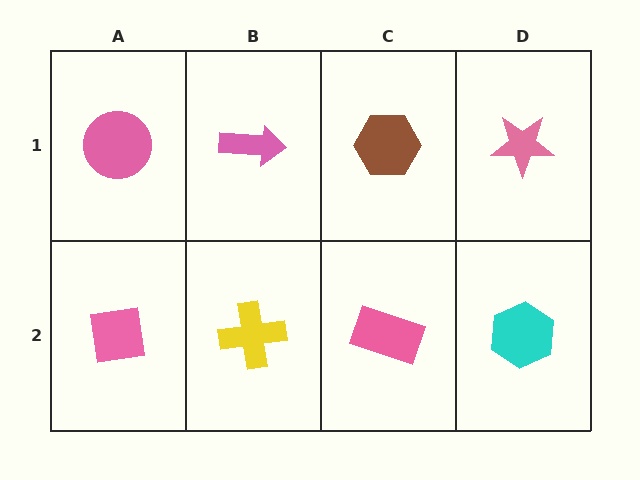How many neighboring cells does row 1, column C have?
3.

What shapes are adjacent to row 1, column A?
A pink square (row 2, column A), a pink arrow (row 1, column B).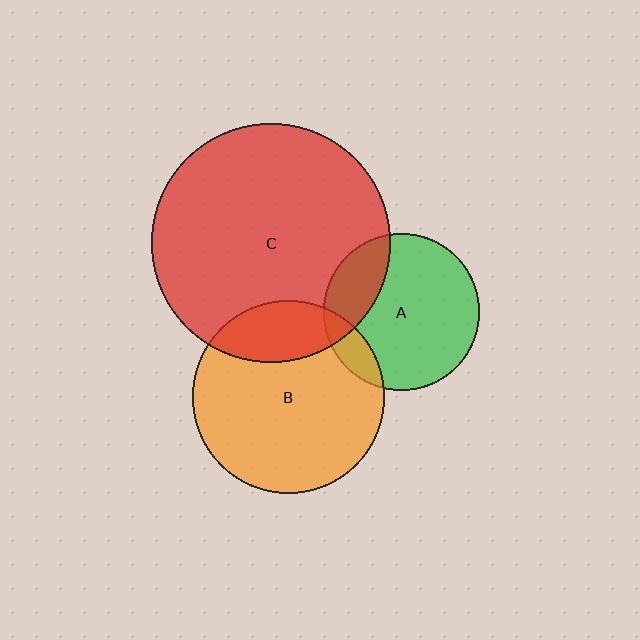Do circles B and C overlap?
Yes.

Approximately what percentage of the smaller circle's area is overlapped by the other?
Approximately 20%.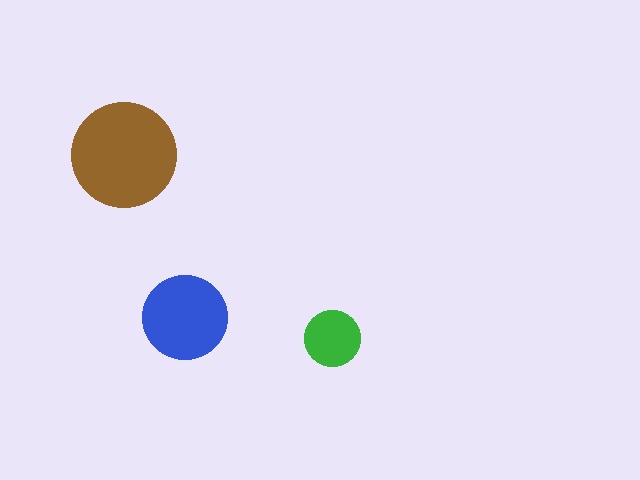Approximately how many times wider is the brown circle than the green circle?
About 2 times wider.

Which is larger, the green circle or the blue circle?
The blue one.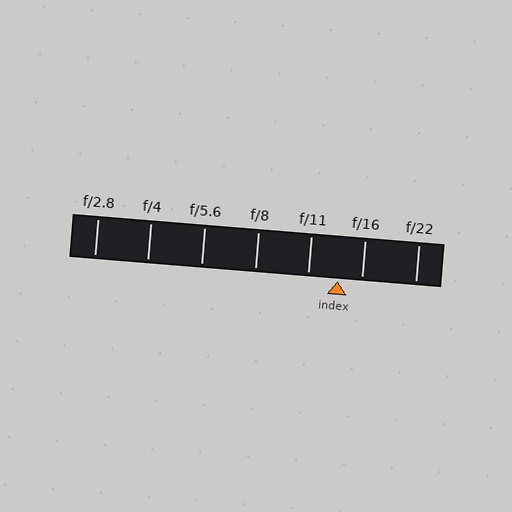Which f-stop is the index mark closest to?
The index mark is closest to f/16.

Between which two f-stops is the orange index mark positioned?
The index mark is between f/11 and f/16.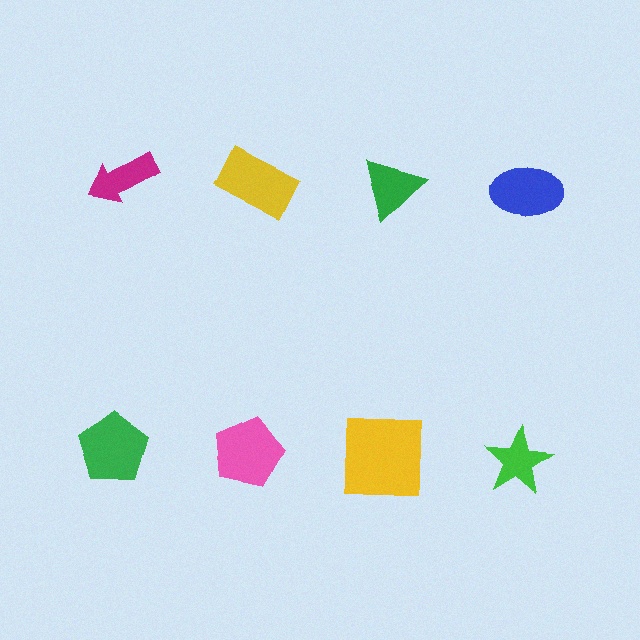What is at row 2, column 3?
A yellow square.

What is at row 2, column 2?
A pink pentagon.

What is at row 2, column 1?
A green pentagon.